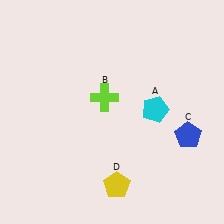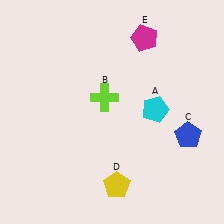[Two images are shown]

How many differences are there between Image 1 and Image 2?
There is 1 difference between the two images.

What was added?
A magenta pentagon (E) was added in Image 2.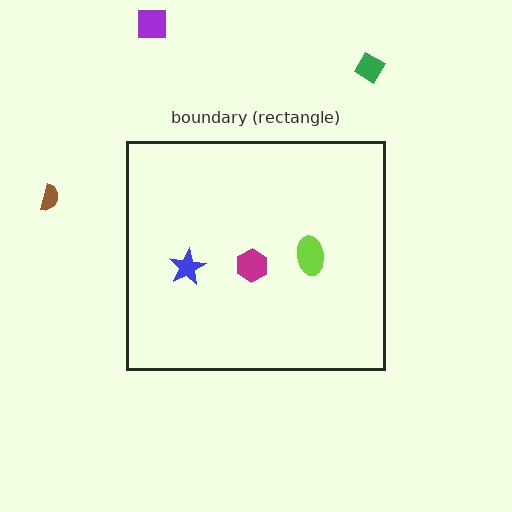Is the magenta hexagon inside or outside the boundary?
Inside.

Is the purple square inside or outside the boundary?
Outside.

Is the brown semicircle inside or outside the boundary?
Outside.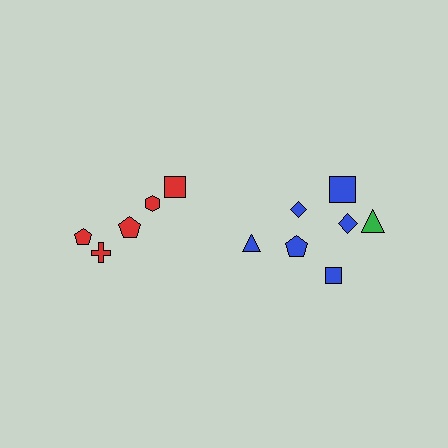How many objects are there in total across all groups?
There are 12 objects.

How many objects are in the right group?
There are 7 objects.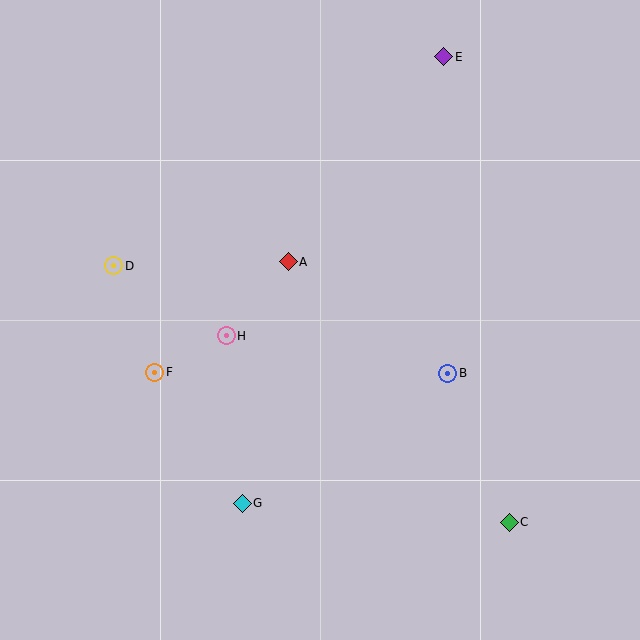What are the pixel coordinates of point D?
Point D is at (114, 266).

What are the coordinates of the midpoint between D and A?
The midpoint between D and A is at (201, 264).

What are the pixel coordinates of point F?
Point F is at (155, 372).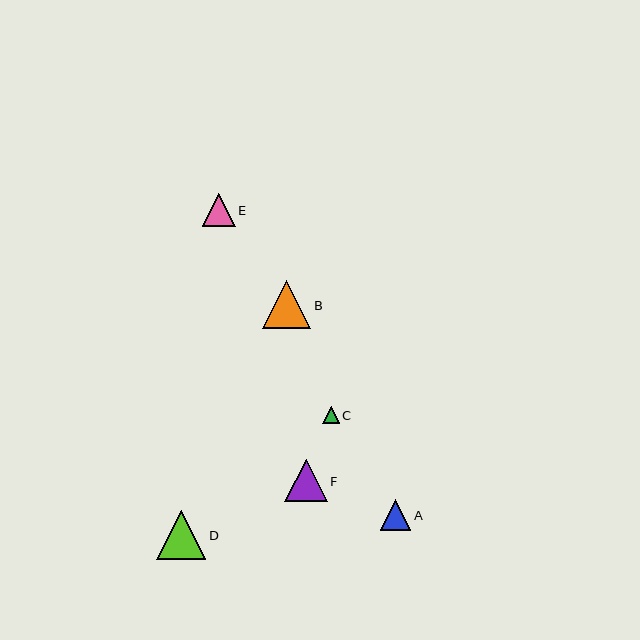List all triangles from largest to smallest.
From largest to smallest: D, B, F, E, A, C.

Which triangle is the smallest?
Triangle C is the smallest with a size of approximately 17 pixels.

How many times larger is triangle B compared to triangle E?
Triangle B is approximately 1.5 times the size of triangle E.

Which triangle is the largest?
Triangle D is the largest with a size of approximately 49 pixels.